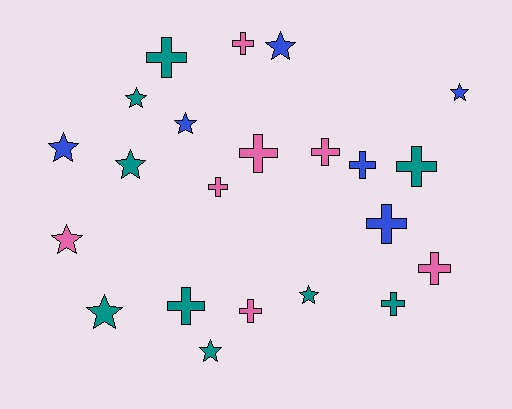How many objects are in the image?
There are 22 objects.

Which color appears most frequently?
Teal, with 9 objects.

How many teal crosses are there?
There are 4 teal crosses.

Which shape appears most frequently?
Cross, with 12 objects.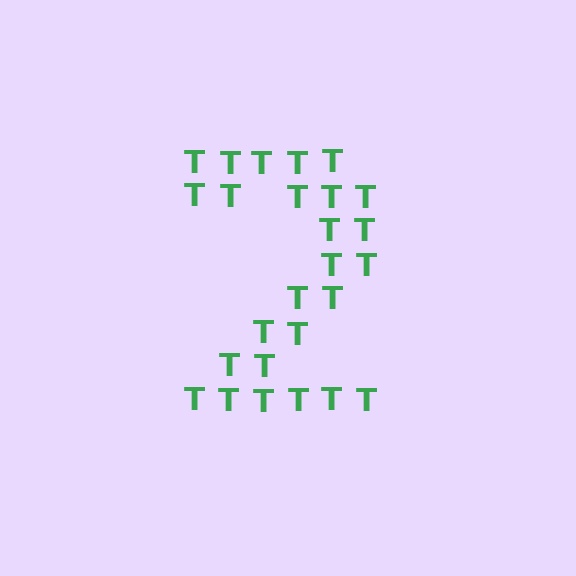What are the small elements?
The small elements are letter T's.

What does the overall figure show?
The overall figure shows the digit 2.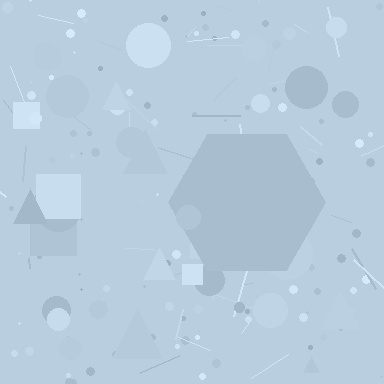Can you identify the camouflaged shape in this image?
The camouflaged shape is a hexagon.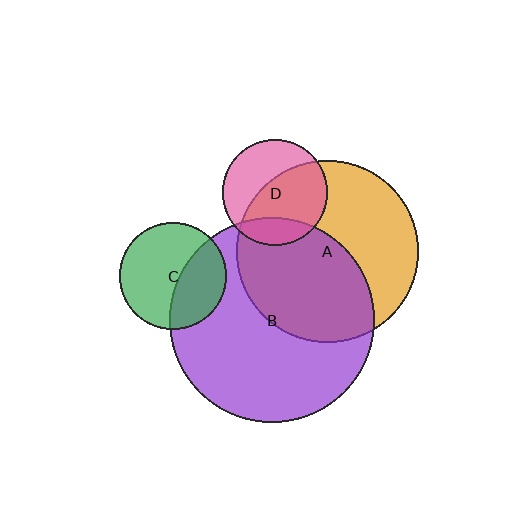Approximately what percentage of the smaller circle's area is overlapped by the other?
Approximately 60%.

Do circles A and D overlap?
Yes.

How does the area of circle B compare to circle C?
Approximately 3.7 times.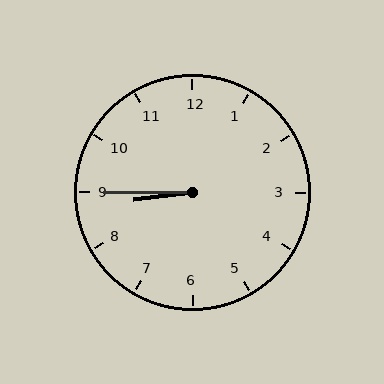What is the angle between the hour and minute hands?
Approximately 8 degrees.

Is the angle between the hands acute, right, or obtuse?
It is acute.